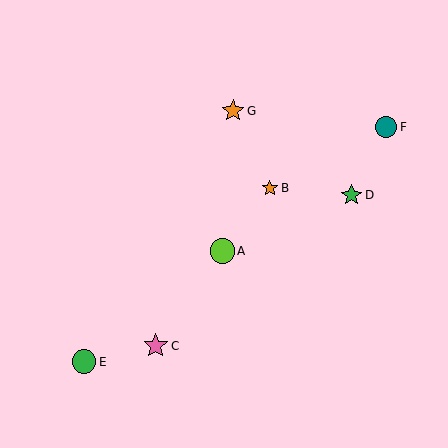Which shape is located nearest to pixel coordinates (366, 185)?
The green star (labeled D) at (352, 195) is nearest to that location.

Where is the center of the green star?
The center of the green star is at (352, 195).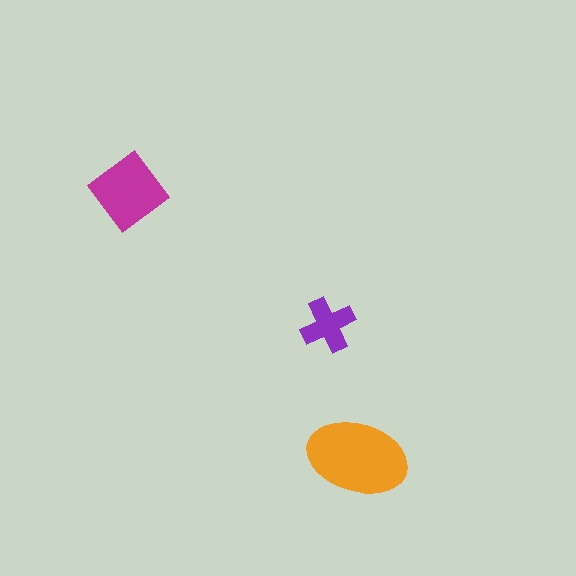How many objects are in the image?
There are 3 objects in the image.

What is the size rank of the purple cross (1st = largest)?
3rd.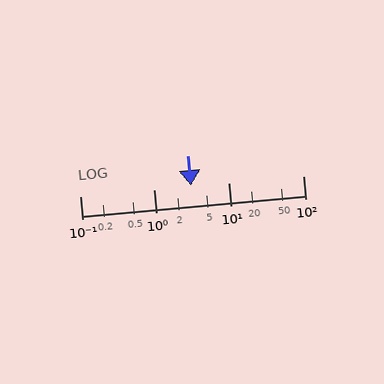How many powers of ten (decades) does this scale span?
The scale spans 3 decades, from 0.1 to 100.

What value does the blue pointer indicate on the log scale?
The pointer indicates approximately 3.1.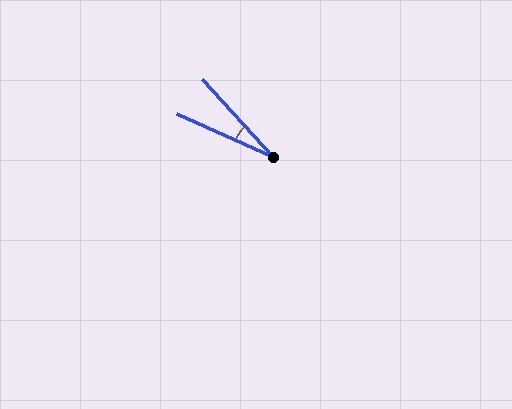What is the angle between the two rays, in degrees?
Approximately 24 degrees.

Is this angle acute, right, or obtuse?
It is acute.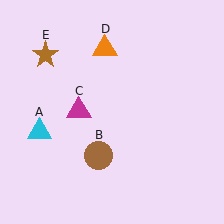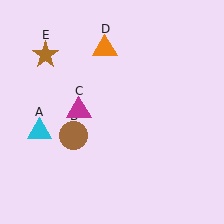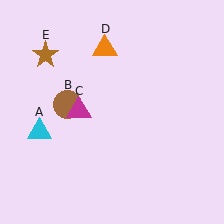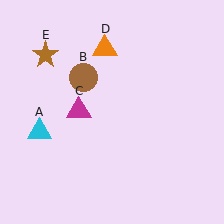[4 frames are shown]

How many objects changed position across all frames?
1 object changed position: brown circle (object B).